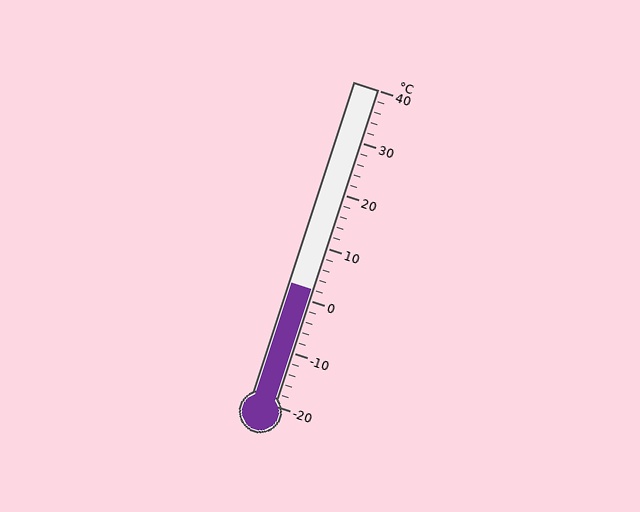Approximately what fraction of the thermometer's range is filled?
The thermometer is filled to approximately 35% of its range.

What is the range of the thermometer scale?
The thermometer scale ranges from -20°C to 40°C.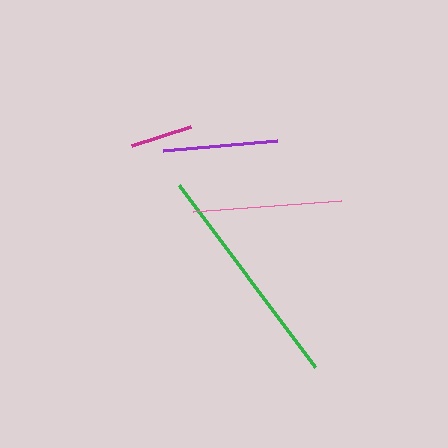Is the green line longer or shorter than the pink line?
The green line is longer than the pink line.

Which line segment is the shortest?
The magenta line is the shortest at approximately 62 pixels.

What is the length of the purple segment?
The purple segment is approximately 114 pixels long.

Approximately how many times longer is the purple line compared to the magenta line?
The purple line is approximately 1.9 times the length of the magenta line.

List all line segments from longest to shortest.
From longest to shortest: green, pink, purple, magenta.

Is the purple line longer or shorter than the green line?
The green line is longer than the purple line.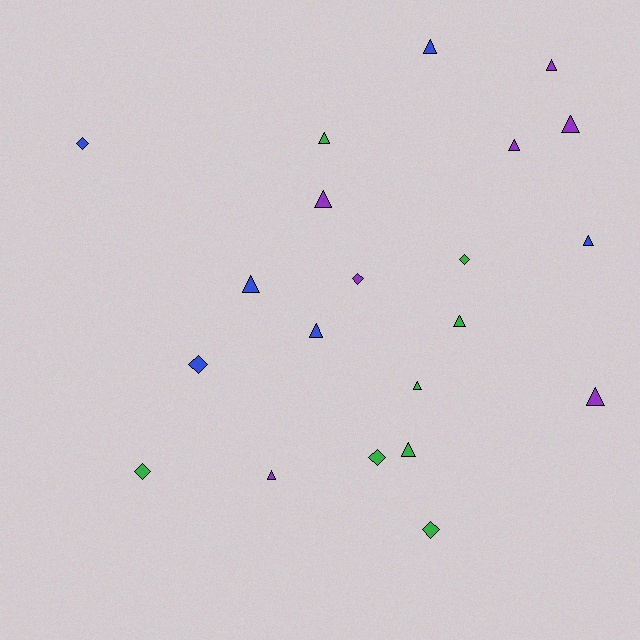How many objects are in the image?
There are 21 objects.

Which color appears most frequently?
Green, with 8 objects.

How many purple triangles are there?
There are 6 purple triangles.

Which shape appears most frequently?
Triangle, with 14 objects.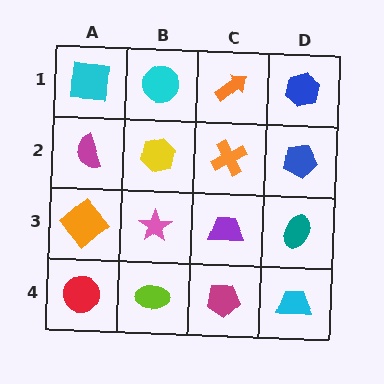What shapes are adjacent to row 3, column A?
A magenta semicircle (row 2, column A), a red circle (row 4, column A), a pink star (row 3, column B).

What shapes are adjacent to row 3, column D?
A blue pentagon (row 2, column D), a cyan trapezoid (row 4, column D), a purple trapezoid (row 3, column C).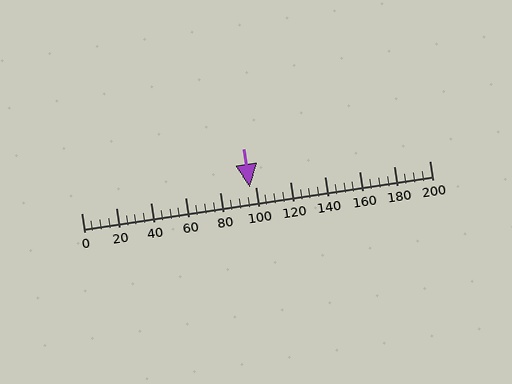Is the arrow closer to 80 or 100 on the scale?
The arrow is closer to 100.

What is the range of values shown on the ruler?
The ruler shows values from 0 to 200.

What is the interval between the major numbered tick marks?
The major tick marks are spaced 20 units apart.